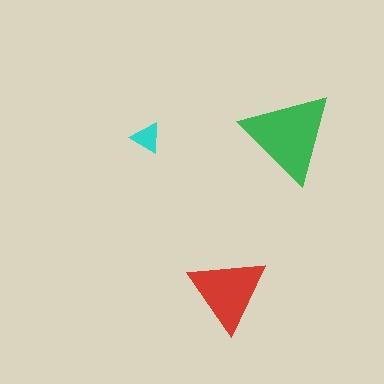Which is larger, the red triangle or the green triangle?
The green one.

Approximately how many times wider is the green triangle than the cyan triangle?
About 3 times wider.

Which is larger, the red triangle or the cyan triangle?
The red one.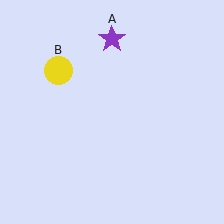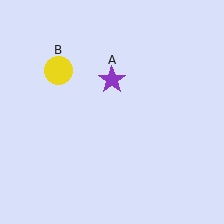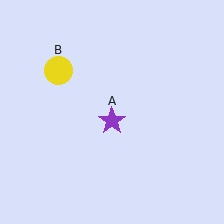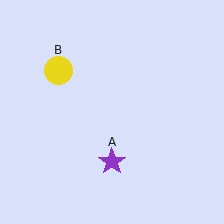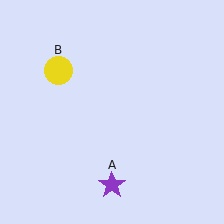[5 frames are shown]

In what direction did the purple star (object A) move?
The purple star (object A) moved down.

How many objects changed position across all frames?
1 object changed position: purple star (object A).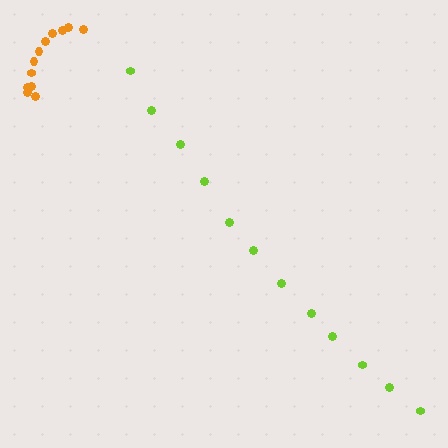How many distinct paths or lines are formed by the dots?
There are 2 distinct paths.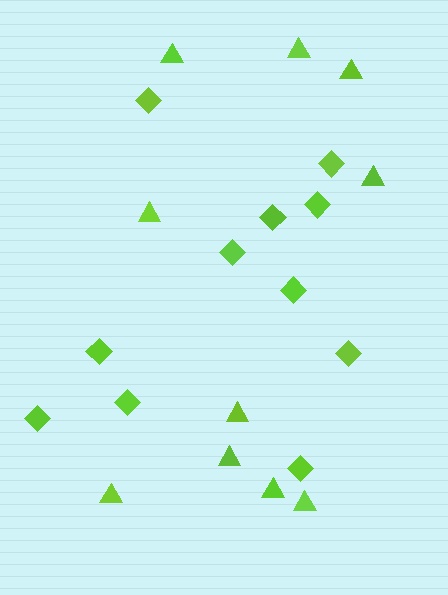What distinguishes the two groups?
There are 2 groups: one group of triangles (10) and one group of diamonds (11).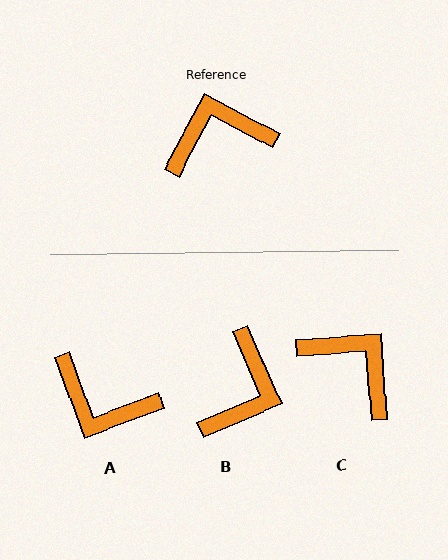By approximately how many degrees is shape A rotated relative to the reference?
Approximately 138 degrees counter-clockwise.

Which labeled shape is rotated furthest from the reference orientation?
A, about 138 degrees away.